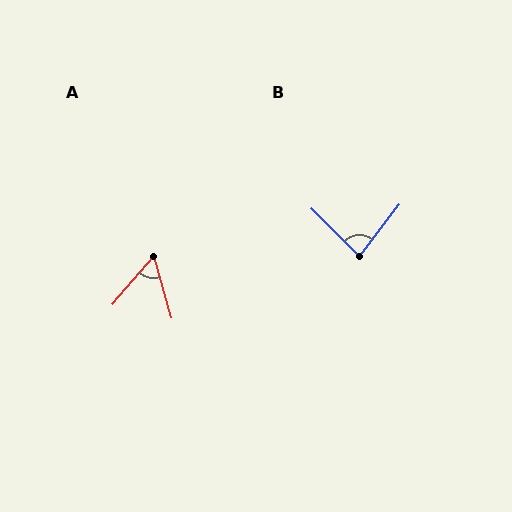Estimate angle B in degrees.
Approximately 83 degrees.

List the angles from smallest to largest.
A (57°), B (83°).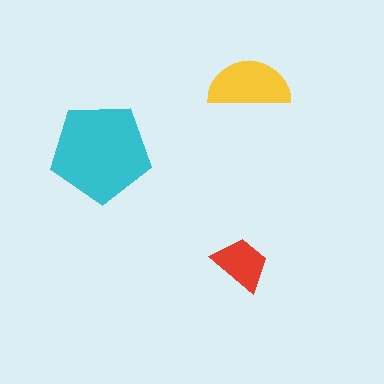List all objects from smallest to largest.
The red trapezoid, the yellow semicircle, the cyan pentagon.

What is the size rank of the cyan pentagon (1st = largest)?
1st.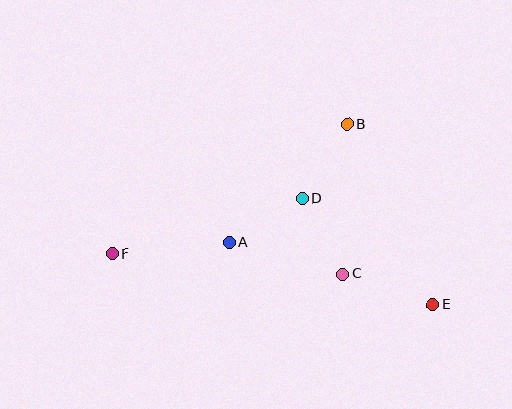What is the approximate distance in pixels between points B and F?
The distance between B and F is approximately 268 pixels.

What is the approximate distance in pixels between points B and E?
The distance between B and E is approximately 200 pixels.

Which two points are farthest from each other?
Points E and F are farthest from each other.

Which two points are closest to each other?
Points A and D are closest to each other.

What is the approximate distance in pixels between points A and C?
The distance between A and C is approximately 118 pixels.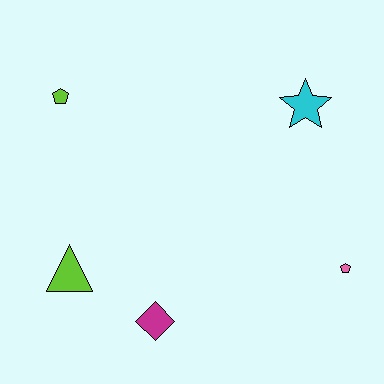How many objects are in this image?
There are 5 objects.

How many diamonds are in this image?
There is 1 diamond.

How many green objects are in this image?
There are no green objects.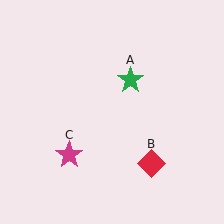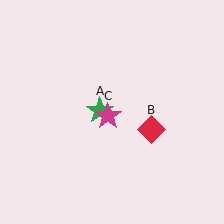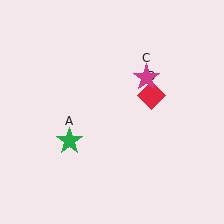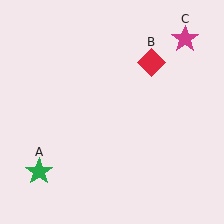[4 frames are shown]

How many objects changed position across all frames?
3 objects changed position: green star (object A), red diamond (object B), magenta star (object C).